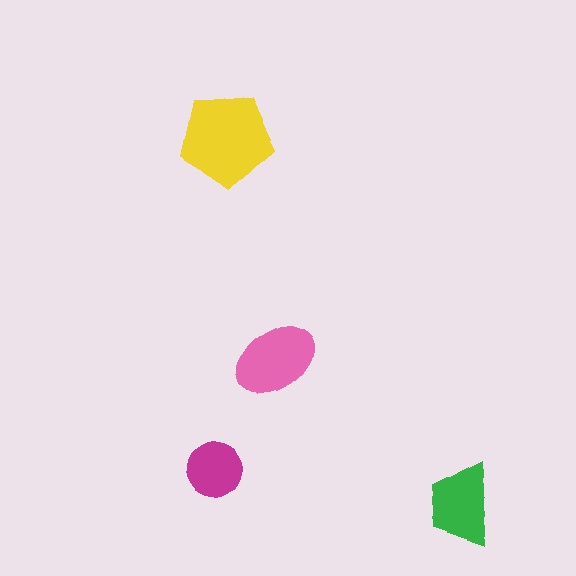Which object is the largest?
The yellow pentagon.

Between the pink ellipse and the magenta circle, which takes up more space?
The pink ellipse.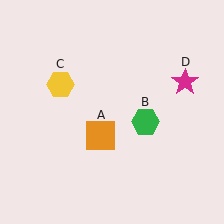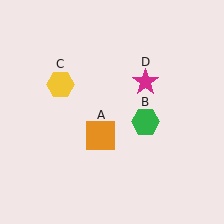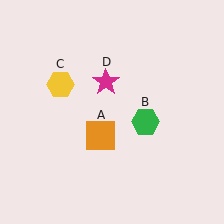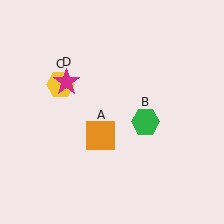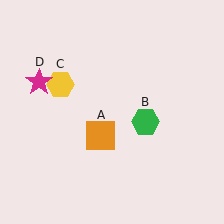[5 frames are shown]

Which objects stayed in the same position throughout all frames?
Orange square (object A) and green hexagon (object B) and yellow hexagon (object C) remained stationary.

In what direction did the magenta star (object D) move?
The magenta star (object D) moved left.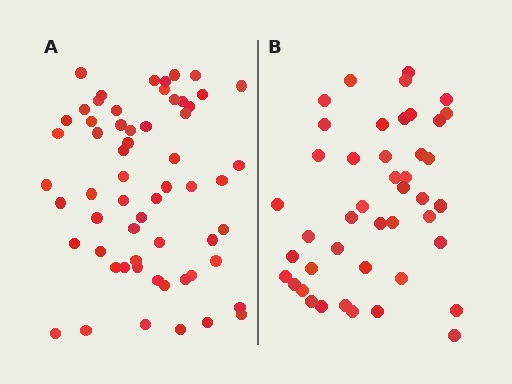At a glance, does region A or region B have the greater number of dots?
Region A (the left region) has more dots.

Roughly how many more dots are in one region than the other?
Region A has approximately 15 more dots than region B.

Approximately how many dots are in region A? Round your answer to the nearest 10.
About 60 dots.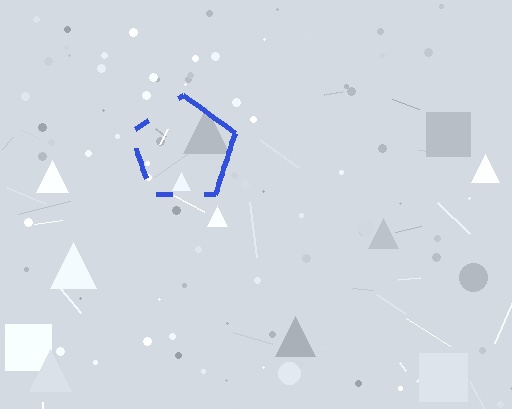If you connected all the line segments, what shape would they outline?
They would outline a pentagon.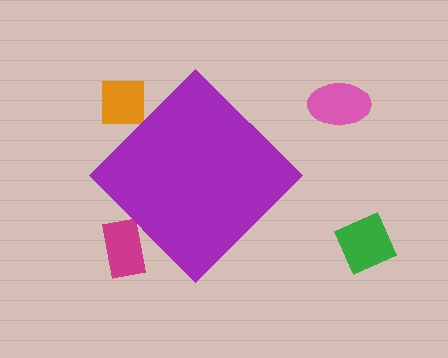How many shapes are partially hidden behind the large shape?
2 shapes are partially hidden.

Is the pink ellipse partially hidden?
No, the pink ellipse is fully visible.